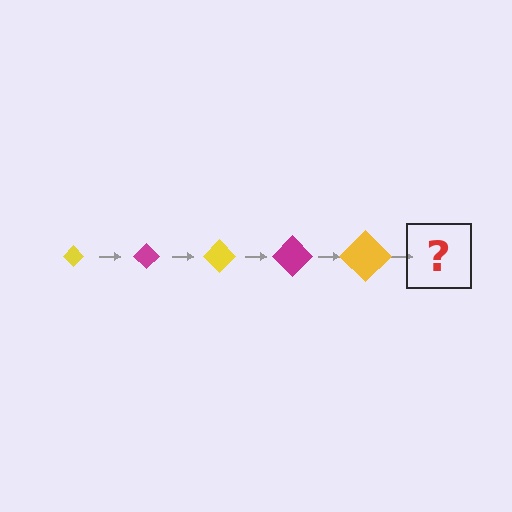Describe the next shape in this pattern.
It should be a magenta diamond, larger than the previous one.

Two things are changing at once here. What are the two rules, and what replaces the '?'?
The two rules are that the diamond grows larger each step and the color cycles through yellow and magenta. The '?' should be a magenta diamond, larger than the previous one.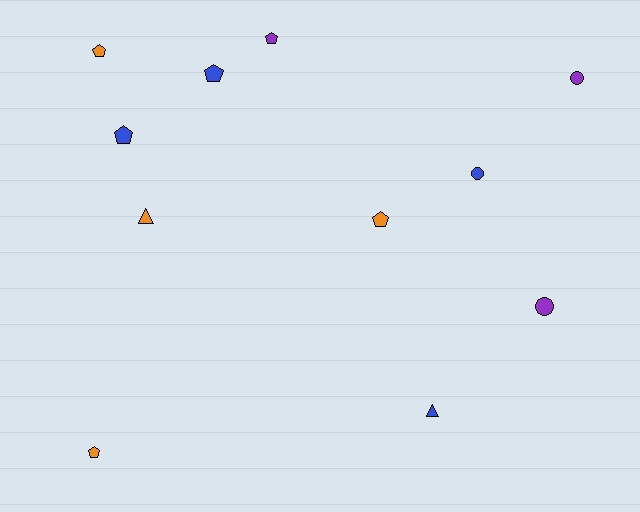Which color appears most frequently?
Blue, with 4 objects.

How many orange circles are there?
There are no orange circles.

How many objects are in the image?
There are 11 objects.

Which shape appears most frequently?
Pentagon, with 6 objects.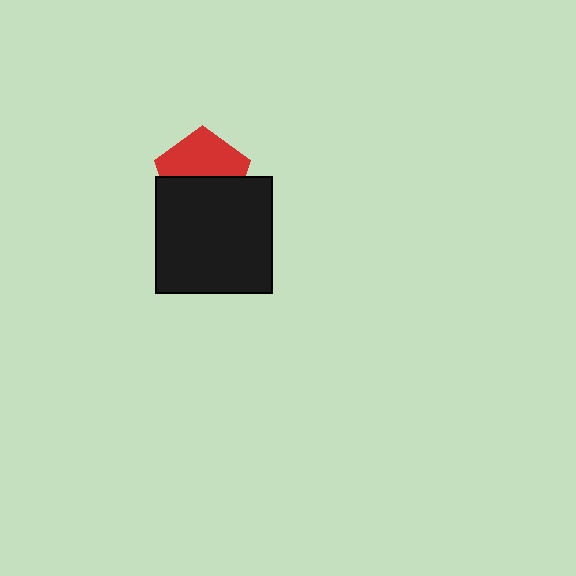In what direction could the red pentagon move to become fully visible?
The red pentagon could move up. That would shift it out from behind the black square entirely.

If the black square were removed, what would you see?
You would see the complete red pentagon.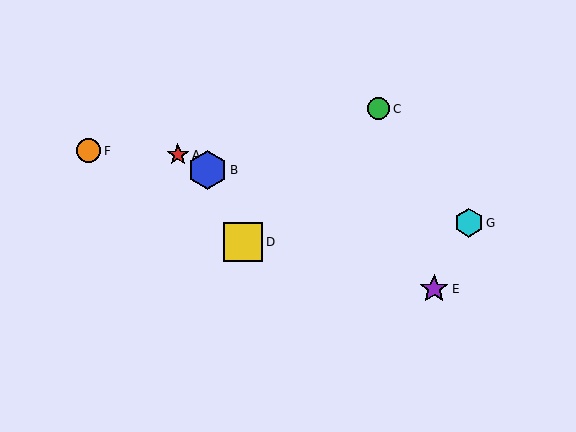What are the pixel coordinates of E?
Object E is at (434, 289).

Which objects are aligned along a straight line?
Objects A, B, E are aligned along a straight line.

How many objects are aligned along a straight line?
3 objects (A, B, E) are aligned along a straight line.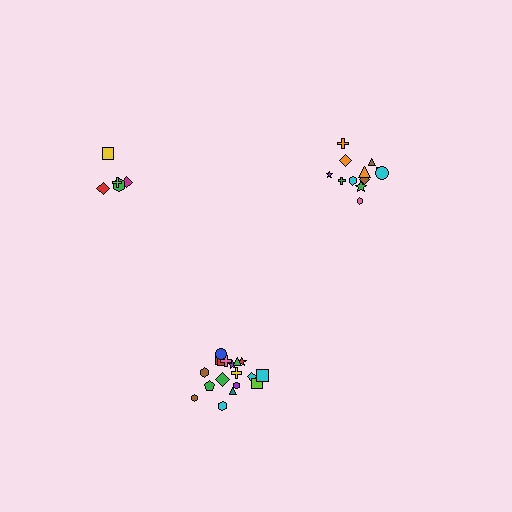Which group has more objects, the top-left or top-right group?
The top-right group.